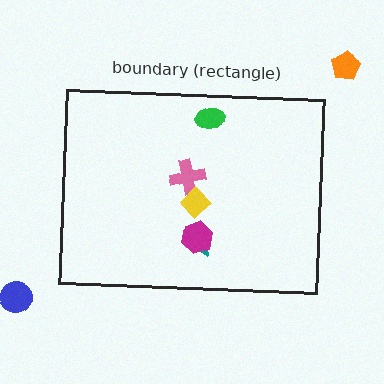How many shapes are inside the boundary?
5 inside, 2 outside.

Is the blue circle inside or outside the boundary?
Outside.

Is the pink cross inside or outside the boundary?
Inside.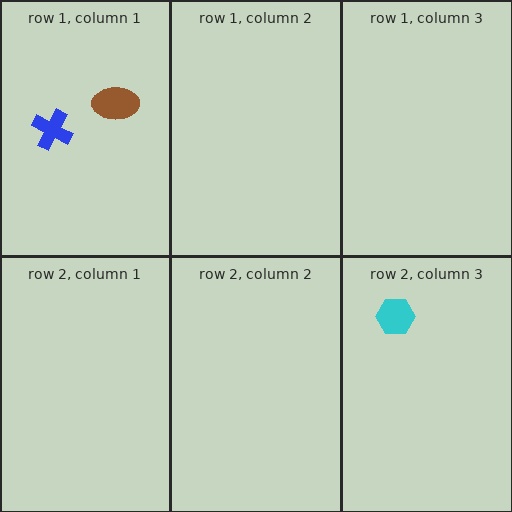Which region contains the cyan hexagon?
The row 2, column 3 region.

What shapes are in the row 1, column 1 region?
The blue cross, the brown ellipse.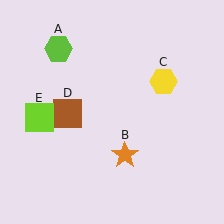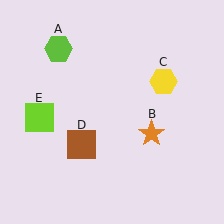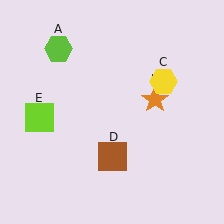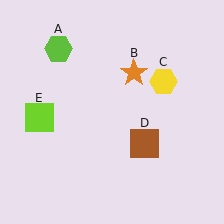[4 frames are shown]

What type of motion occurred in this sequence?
The orange star (object B), brown square (object D) rotated counterclockwise around the center of the scene.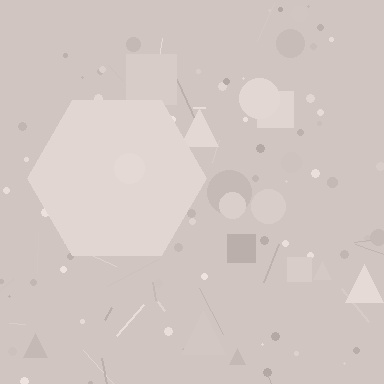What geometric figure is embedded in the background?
A hexagon is embedded in the background.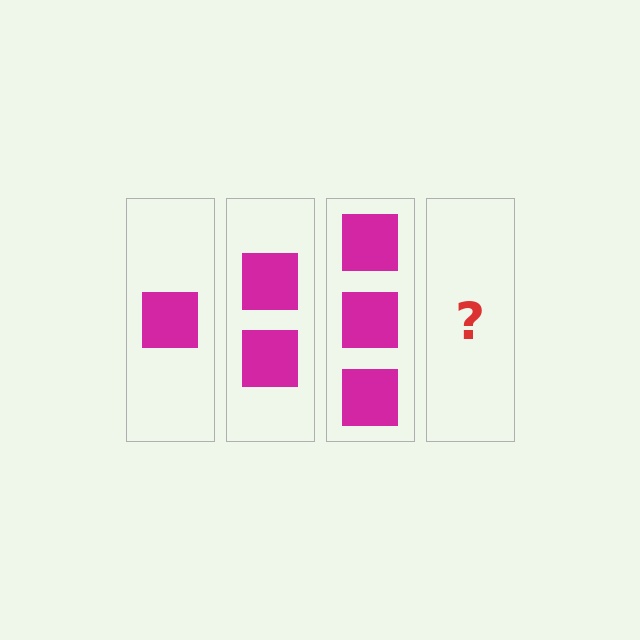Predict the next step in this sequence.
The next step is 4 squares.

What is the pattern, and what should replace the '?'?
The pattern is that each step adds one more square. The '?' should be 4 squares.